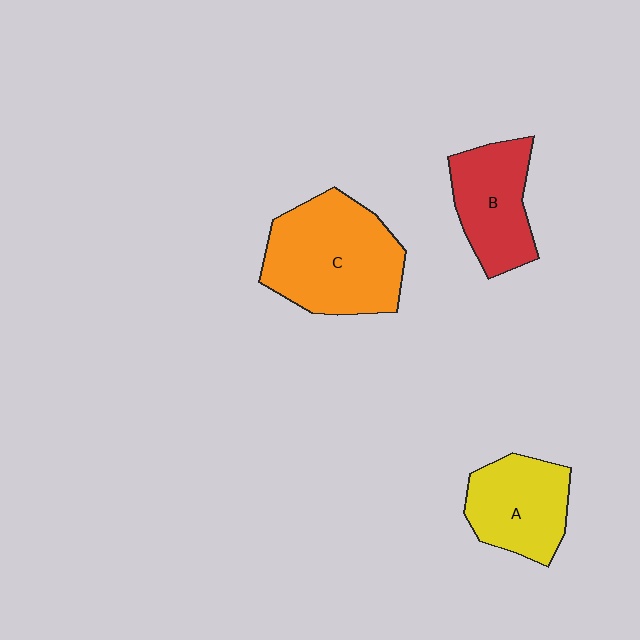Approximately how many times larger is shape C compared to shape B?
Approximately 1.6 times.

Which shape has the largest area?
Shape C (orange).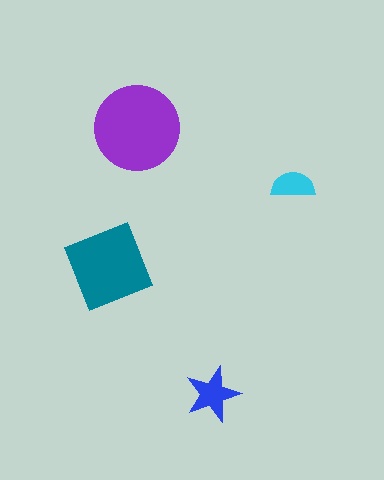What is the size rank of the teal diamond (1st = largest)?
2nd.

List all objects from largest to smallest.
The purple circle, the teal diamond, the blue star, the cyan semicircle.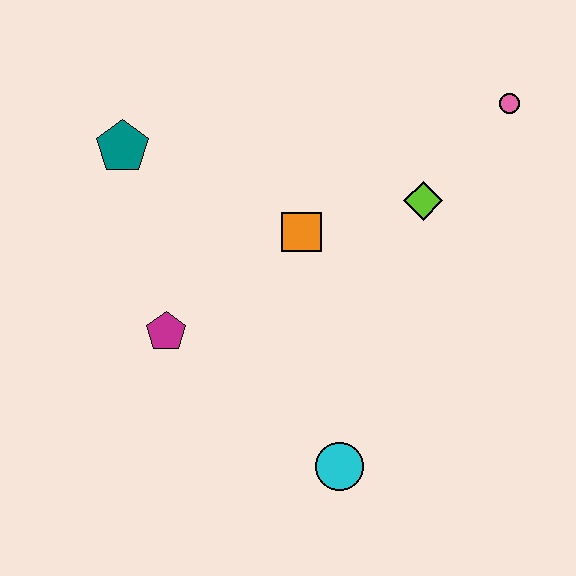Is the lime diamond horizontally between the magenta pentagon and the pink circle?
Yes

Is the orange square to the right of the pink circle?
No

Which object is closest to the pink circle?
The lime diamond is closest to the pink circle.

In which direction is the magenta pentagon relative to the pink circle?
The magenta pentagon is to the left of the pink circle.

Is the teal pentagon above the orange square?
Yes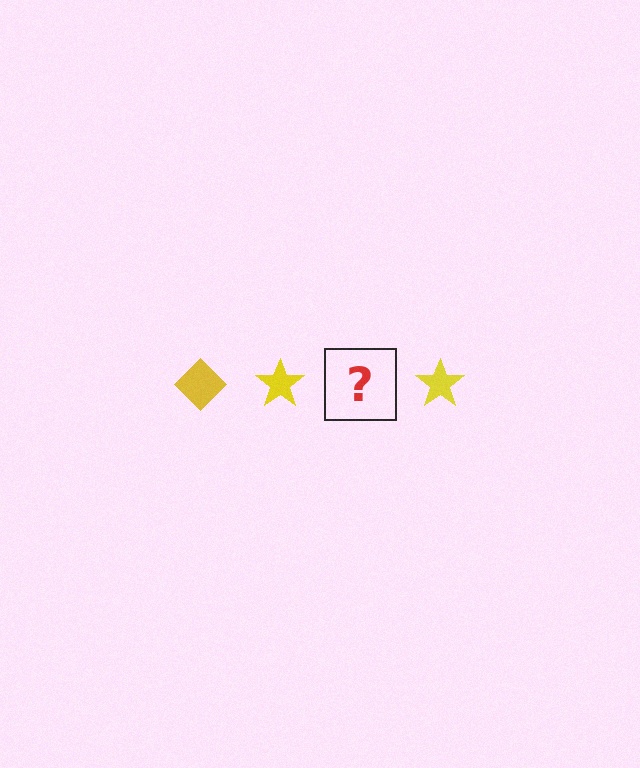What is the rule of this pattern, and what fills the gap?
The rule is that the pattern cycles through diamond, star shapes in yellow. The gap should be filled with a yellow diamond.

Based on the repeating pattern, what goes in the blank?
The blank should be a yellow diamond.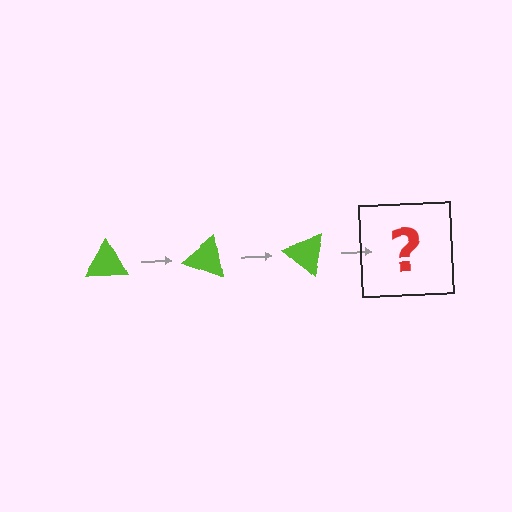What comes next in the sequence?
The next element should be a lime triangle rotated 60 degrees.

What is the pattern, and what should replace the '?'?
The pattern is that the triangle rotates 20 degrees each step. The '?' should be a lime triangle rotated 60 degrees.